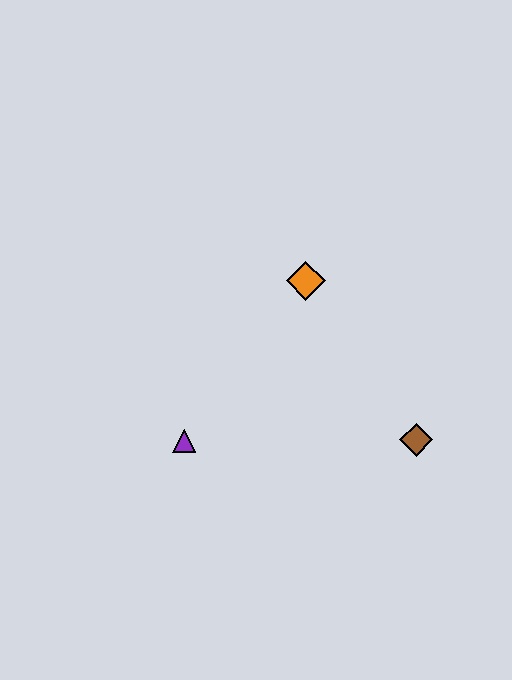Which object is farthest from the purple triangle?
The brown diamond is farthest from the purple triangle.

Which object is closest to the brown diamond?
The orange diamond is closest to the brown diamond.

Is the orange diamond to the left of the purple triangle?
No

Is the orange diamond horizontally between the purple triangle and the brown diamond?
Yes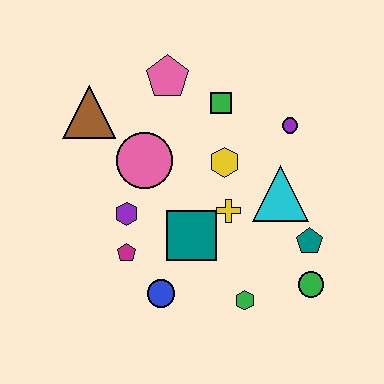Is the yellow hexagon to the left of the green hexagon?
Yes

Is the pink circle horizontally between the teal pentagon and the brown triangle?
Yes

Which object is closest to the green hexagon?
The green circle is closest to the green hexagon.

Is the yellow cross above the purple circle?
No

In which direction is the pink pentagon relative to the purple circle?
The pink pentagon is to the left of the purple circle.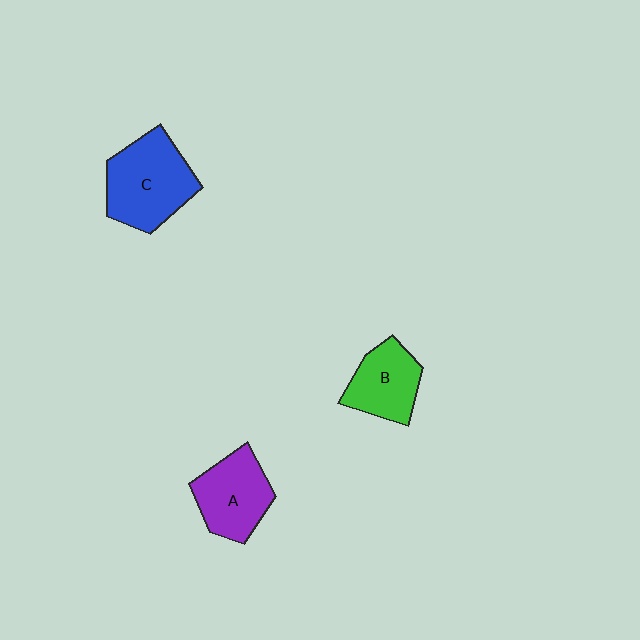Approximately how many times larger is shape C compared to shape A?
Approximately 1.3 times.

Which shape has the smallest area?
Shape B (green).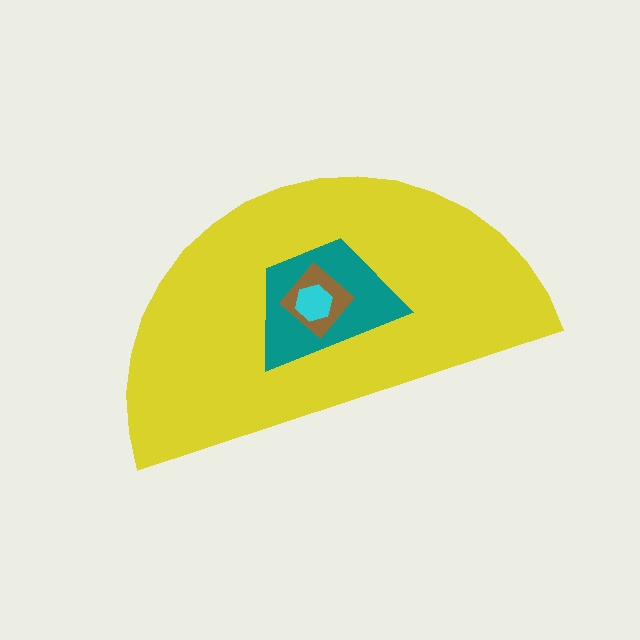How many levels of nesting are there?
4.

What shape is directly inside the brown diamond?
The cyan hexagon.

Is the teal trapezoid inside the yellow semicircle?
Yes.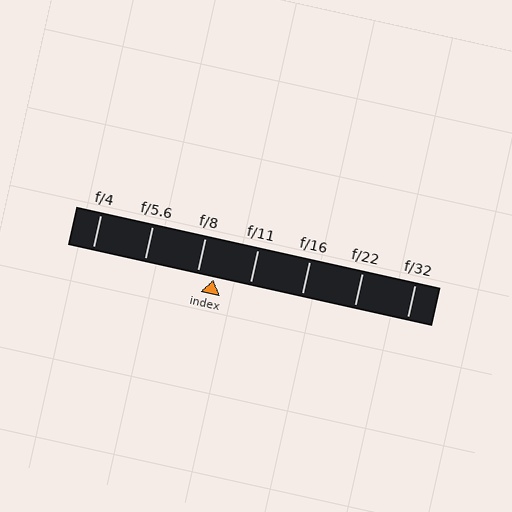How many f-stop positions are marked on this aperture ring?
There are 7 f-stop positions marked.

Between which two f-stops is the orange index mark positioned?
The index mark is between f/8 and f/11.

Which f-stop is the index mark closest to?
The index mark is closest to f/8.